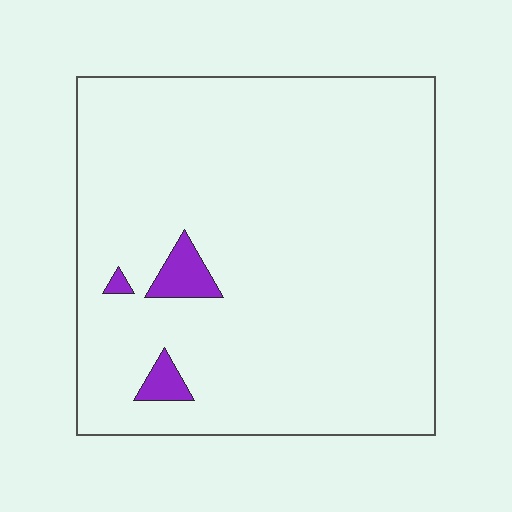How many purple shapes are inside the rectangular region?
3.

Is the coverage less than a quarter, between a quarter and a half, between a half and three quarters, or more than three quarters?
Less than a quarter.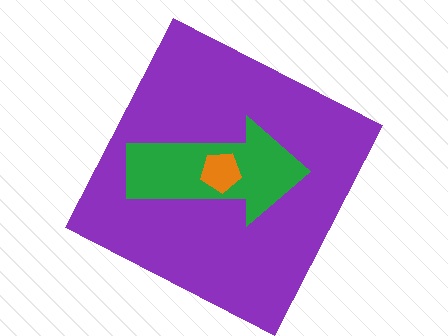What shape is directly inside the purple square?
The green arrow.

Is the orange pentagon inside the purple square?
Yes.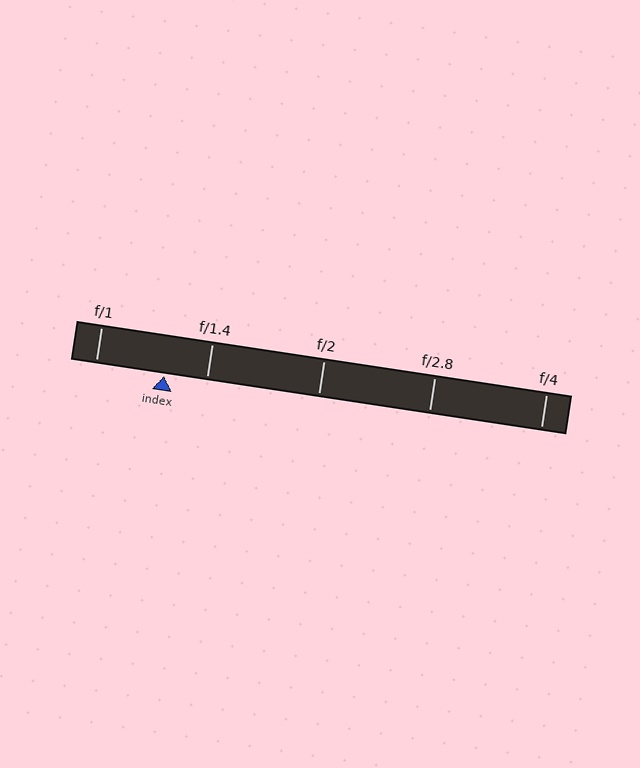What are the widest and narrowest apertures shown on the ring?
The widest aperture shown is f/1 and the narrowest is f/4.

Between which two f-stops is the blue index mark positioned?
The index mark is between f/1 and f/1.4.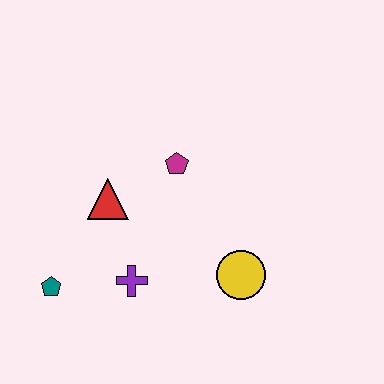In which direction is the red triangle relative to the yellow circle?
The red triangle is to the left of the yellow circle.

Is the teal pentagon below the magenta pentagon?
Yes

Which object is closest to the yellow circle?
The purple cross is closest to the yellow circle.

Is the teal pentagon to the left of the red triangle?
Yes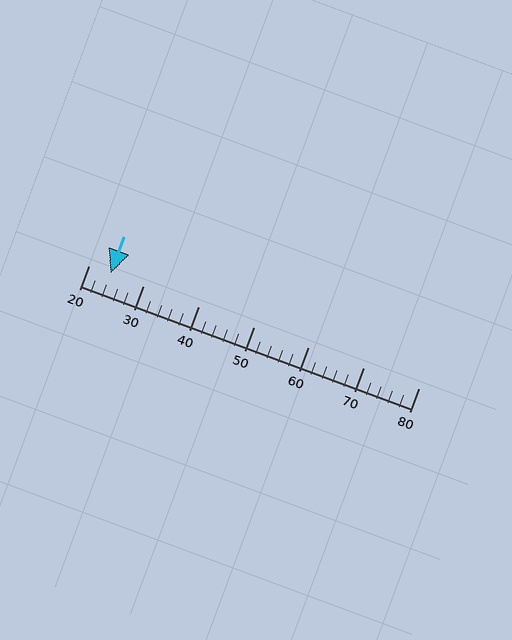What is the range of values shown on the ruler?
The ruler shows values from 20 to 80.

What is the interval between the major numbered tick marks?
The major tick marks are spaced 10 units apart.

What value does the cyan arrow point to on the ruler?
The cyan arrow points to approximately 24.